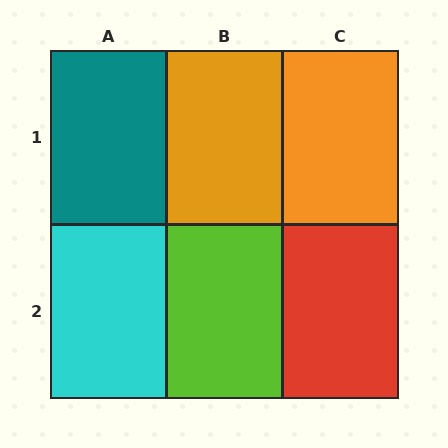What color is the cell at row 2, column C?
Red.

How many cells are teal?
1 cell is teal.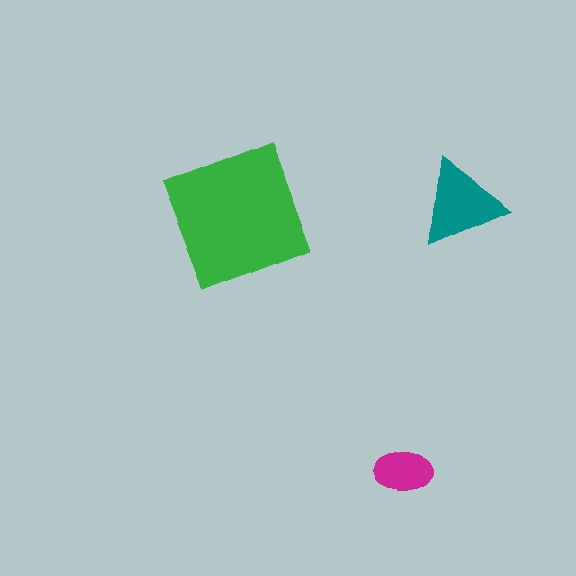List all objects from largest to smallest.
The green square, the teal triangle, the magenta ellipse.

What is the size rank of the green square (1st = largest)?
1st.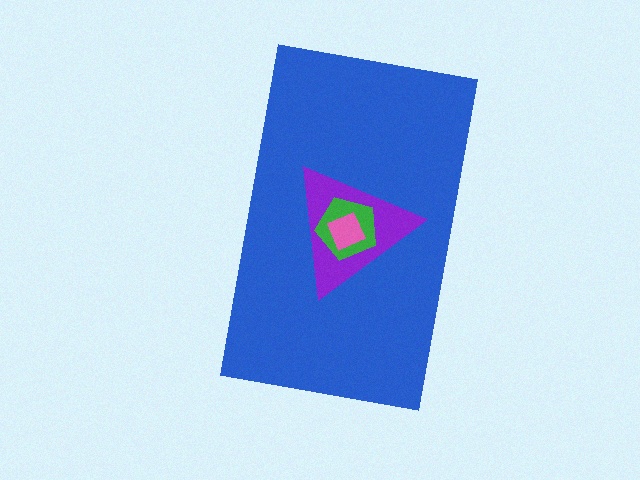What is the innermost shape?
The pink square.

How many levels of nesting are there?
4.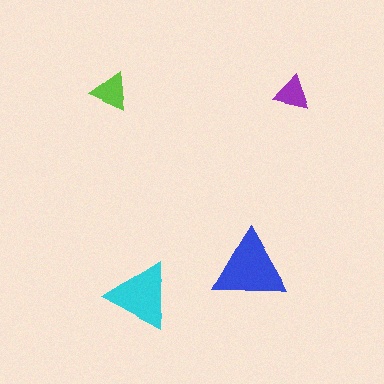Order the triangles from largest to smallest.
the blue one, the cyan one, the lime one, the purple one.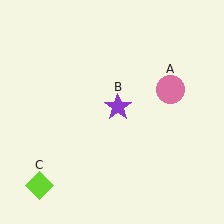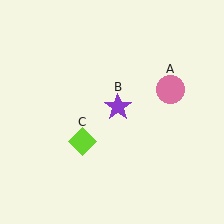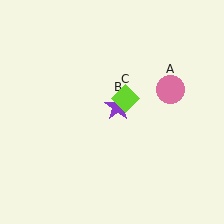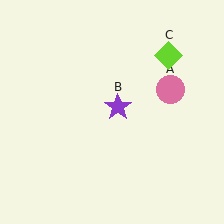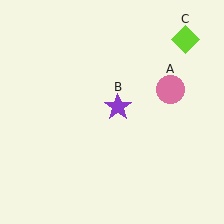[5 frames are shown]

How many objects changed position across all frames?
1 object changed position: lime diamond (object C).